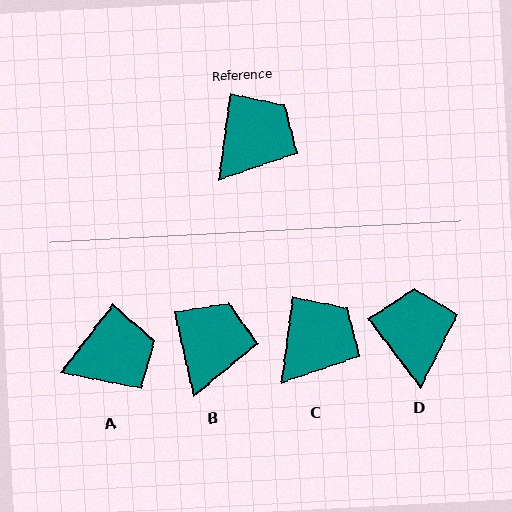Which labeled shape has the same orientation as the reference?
C.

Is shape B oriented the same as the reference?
No, it is off by about 21 degrees.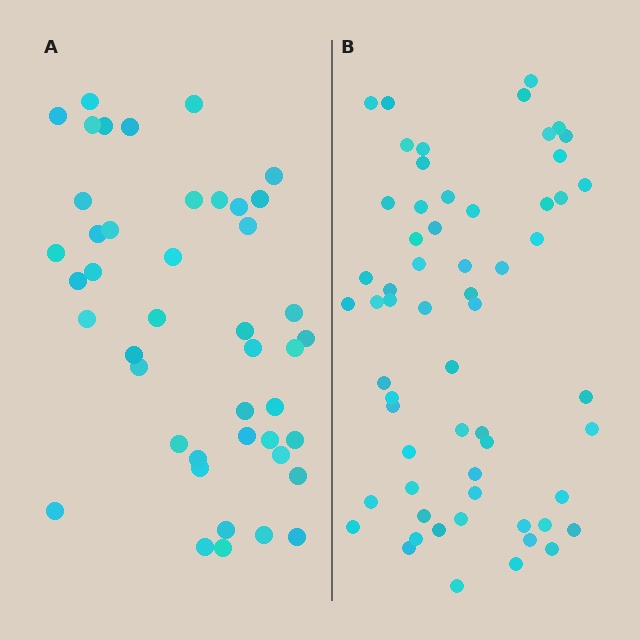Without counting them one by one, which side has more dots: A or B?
Region B (the right region) has more dots.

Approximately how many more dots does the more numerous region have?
Region B has approximately 15 more dots than region A.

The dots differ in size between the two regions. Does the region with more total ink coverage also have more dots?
No. Region A has more total ink coverage because its dots are larger, but region B actually contains more individual dots. Total area can be misleading — the number of items is what matters here.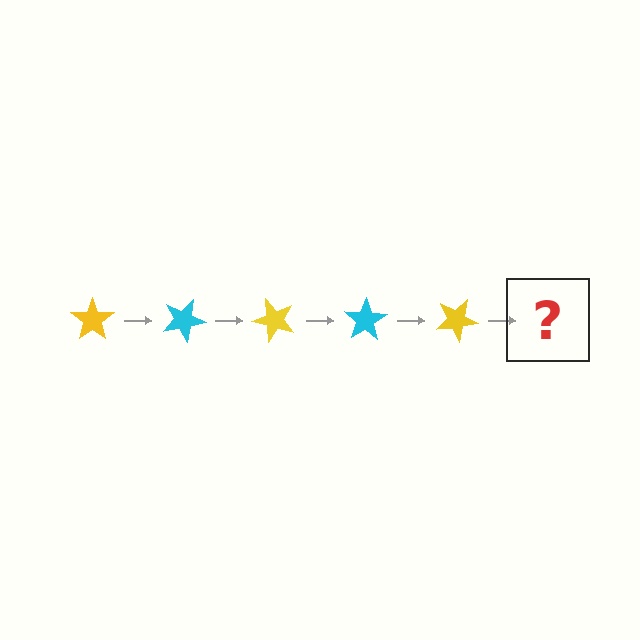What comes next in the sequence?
The next element should be a cyan star, rotated 125 degrees from the start.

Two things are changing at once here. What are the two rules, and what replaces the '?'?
The two rules are that it rotates 25 degrees each step and the color cycles through yellow and cyan. The '?' should be a cyan star, rotated 125 degrees from the start.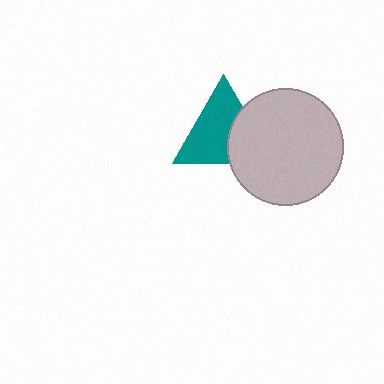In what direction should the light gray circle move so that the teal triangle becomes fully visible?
The light gray circle should move right. That is the shortest direction to clear the overlap and leave the teal triangle fully visible.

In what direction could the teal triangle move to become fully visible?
The teal triangle could move left. That would shift it out from behind the light gray circle entirely.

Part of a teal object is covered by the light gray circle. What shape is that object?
It is a triangle.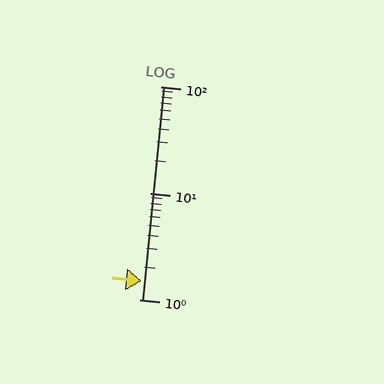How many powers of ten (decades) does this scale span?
The scale spans 2 decades, from 1 to 100.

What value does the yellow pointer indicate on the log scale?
The pointer indicates approximately 1.5.